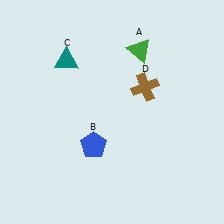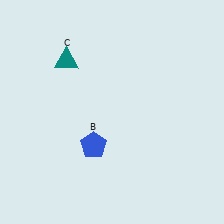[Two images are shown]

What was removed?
The brown cross (D), the green triangle (A) were removed in Image 2.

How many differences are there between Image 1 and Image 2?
There are 2 differences between the two images.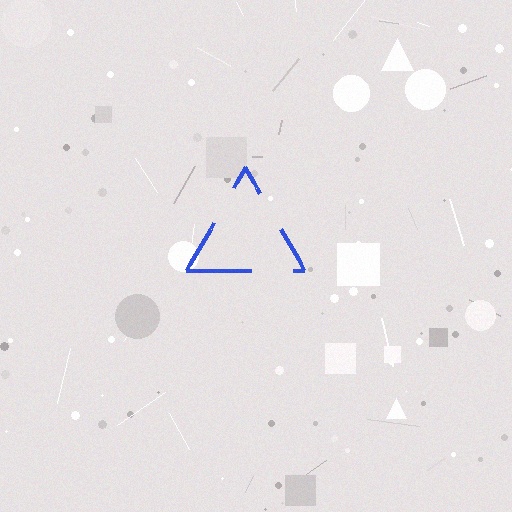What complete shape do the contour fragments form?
The contour fragments form a triangle.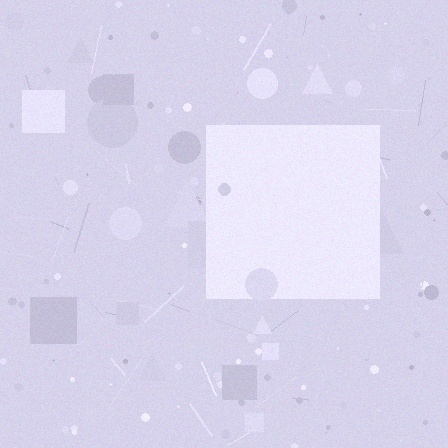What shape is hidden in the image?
A square is hidden in the image.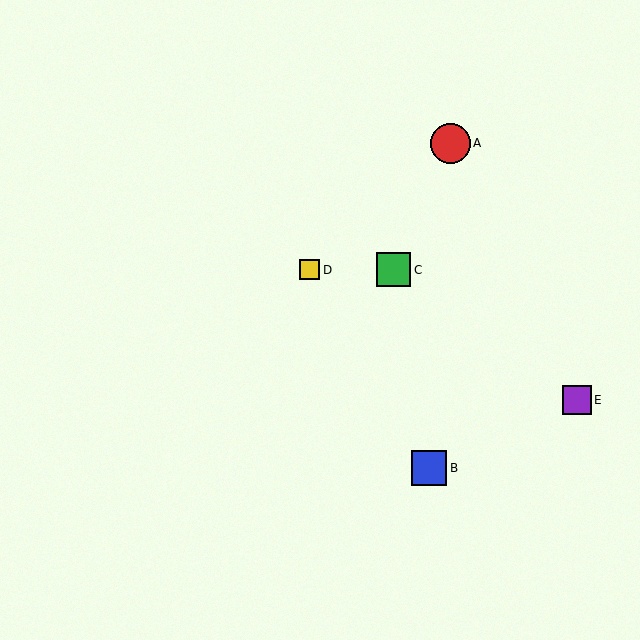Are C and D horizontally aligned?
Yes, both are at y≈270.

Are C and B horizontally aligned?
No, C is at y≈270 and B is at y≈468.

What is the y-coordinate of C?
Object C is at y≈270.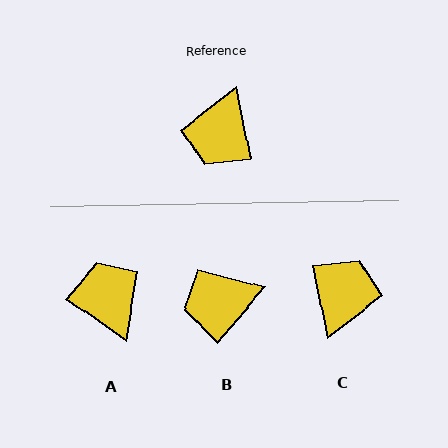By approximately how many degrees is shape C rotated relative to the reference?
Approximately 179 degrees counter-clockwise.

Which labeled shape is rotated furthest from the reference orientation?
C, about 179 degrees away.